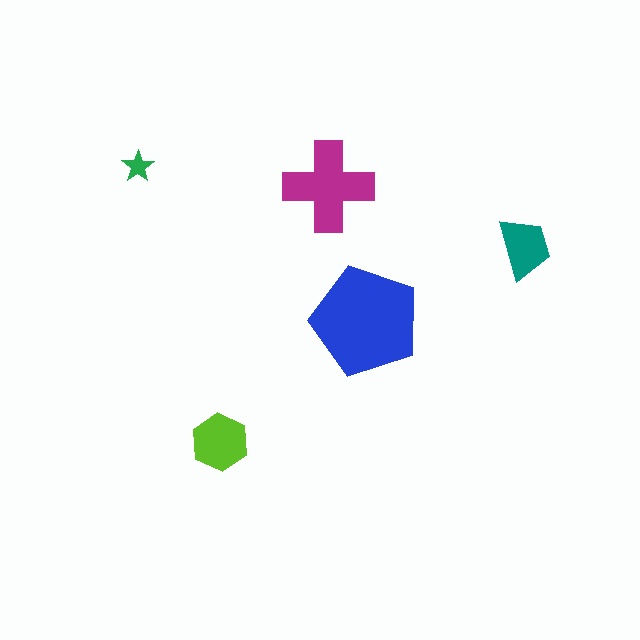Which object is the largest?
The blue pentagon.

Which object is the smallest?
The green star.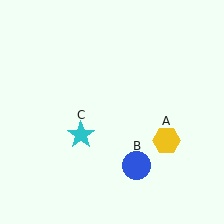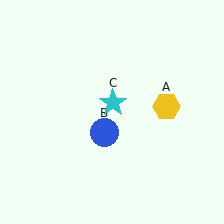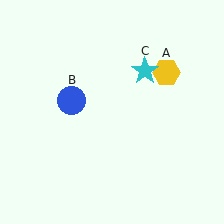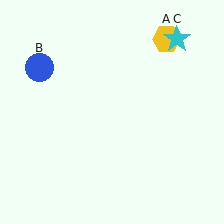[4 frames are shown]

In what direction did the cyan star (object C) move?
The cyan star (object C) moved up and to the right.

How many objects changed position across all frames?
3 objects changed position: yellow hexagon (object A), blue circle (object B), cyan star (object C).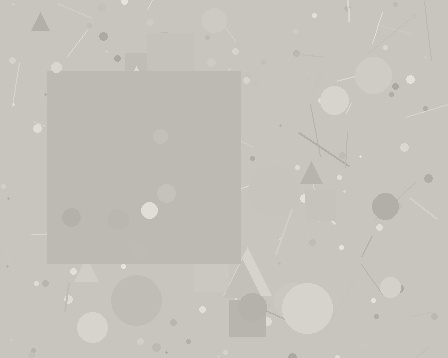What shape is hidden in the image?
A square is hidden in the image.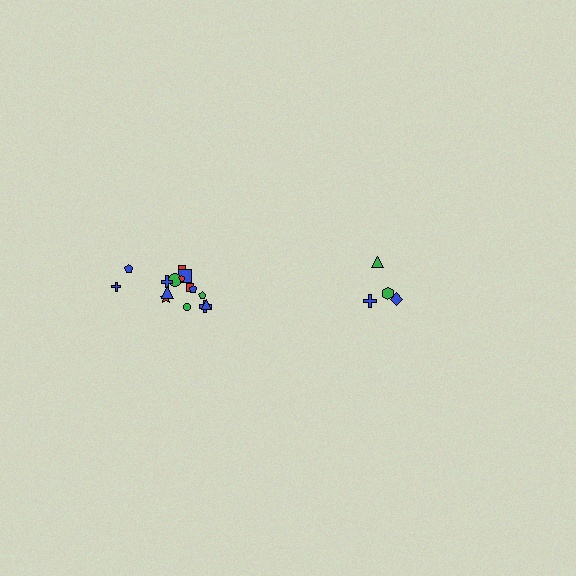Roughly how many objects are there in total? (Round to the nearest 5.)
Roughly 20 objects in total.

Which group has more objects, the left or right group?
The left group.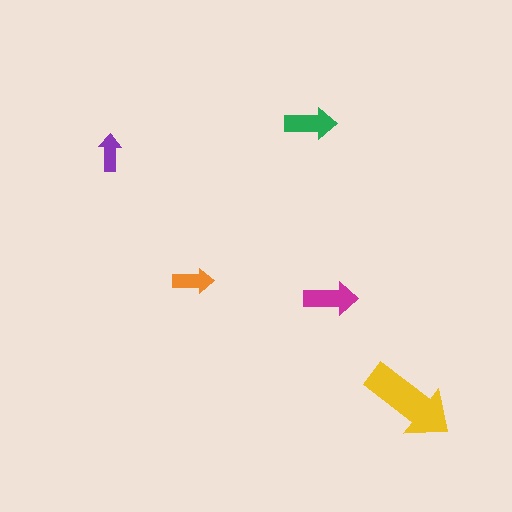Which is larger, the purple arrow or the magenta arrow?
The magenta one.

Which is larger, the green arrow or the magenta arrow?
The magenta one.